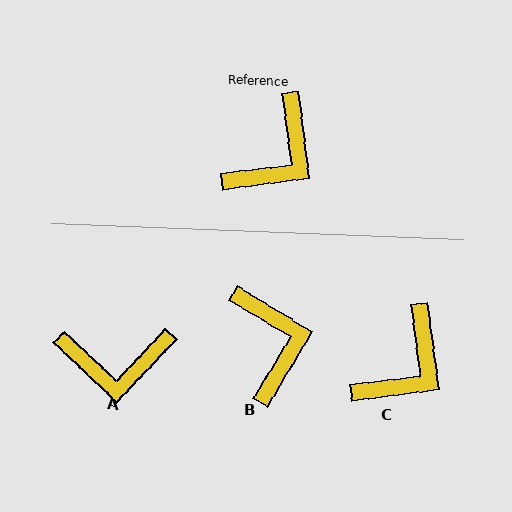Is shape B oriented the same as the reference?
No, it is off by about 52 degrees.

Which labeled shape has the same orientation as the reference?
C.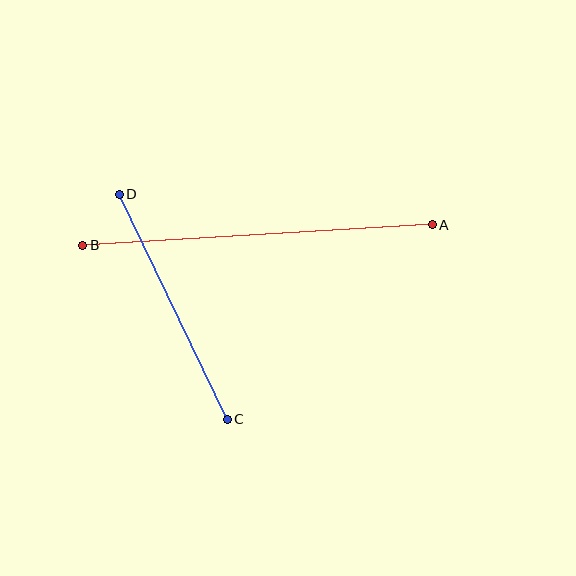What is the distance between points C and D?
The distance is approximately 250 pixels.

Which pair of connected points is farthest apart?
Points A and B are farthest apart.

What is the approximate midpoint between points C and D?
The midpoint is at approximately (173, 307) pixels.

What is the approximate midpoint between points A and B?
The midpoint is at approximately (258, 235) pixels.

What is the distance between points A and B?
The distance is approximately 350 pixels.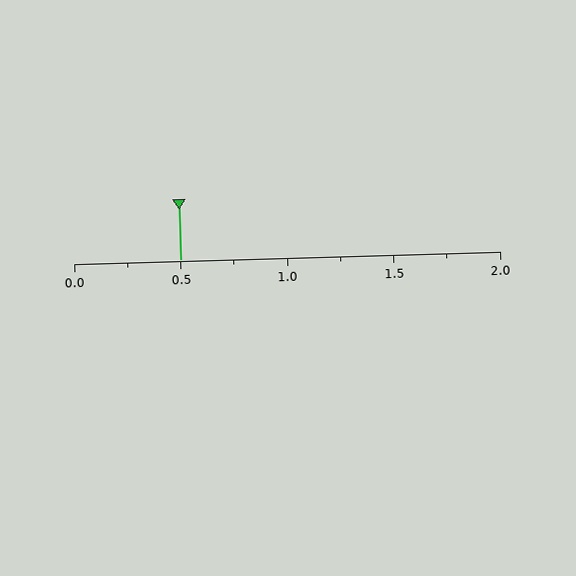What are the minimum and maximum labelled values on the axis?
The axis runs from 0.0 to 2.0.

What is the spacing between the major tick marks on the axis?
The major ticks are spaced 0.5 apart.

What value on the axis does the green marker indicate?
The marker indicates approximately 0.5.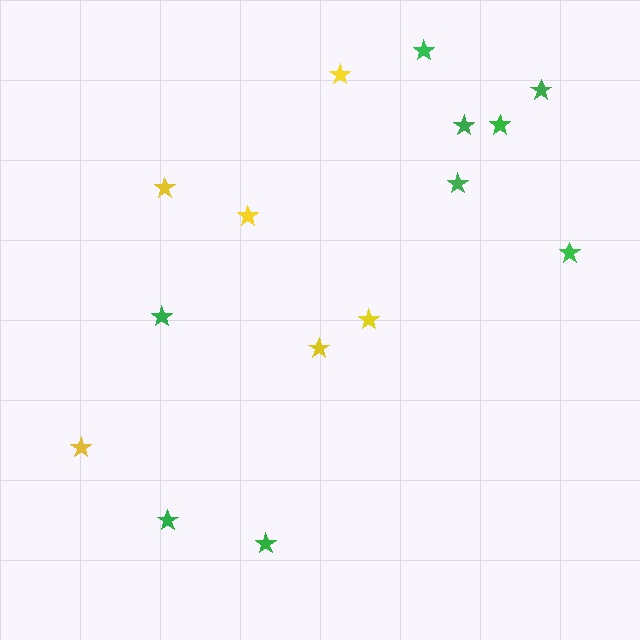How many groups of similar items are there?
There are 2 groups: one group of green stars (9) and one group of yellow stars (6).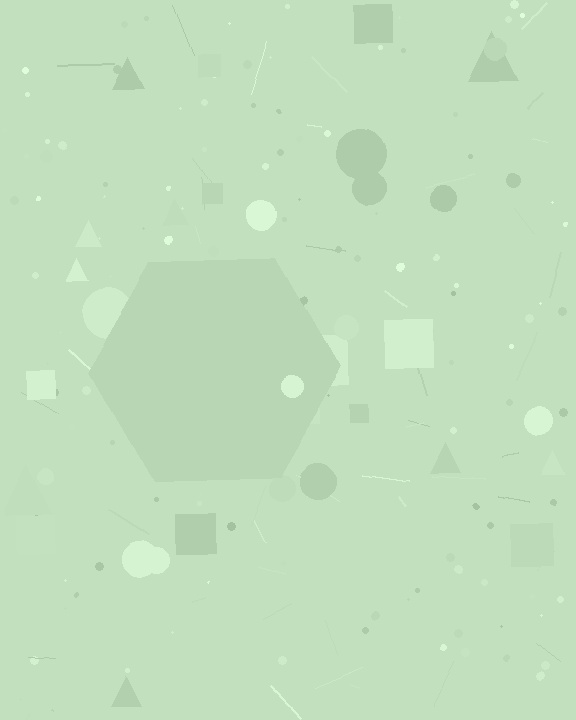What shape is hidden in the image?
A hexagon is hidden in the image.